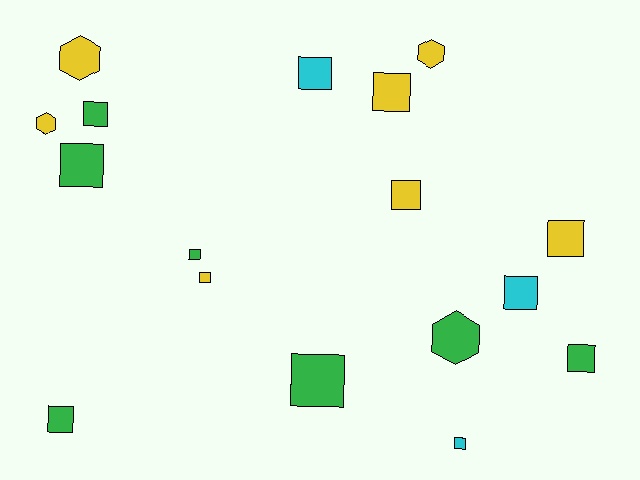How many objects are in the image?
There are 17 objects.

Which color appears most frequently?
Green, with 7 objects.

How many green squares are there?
There are 6 green squares.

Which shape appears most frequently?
Square, with 13 objects.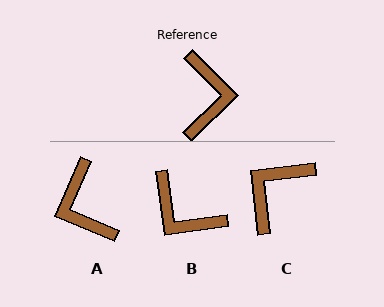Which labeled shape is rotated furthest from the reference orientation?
A, about 158 degrees away.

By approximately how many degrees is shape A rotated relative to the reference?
Approximately 158 degrees clockwise.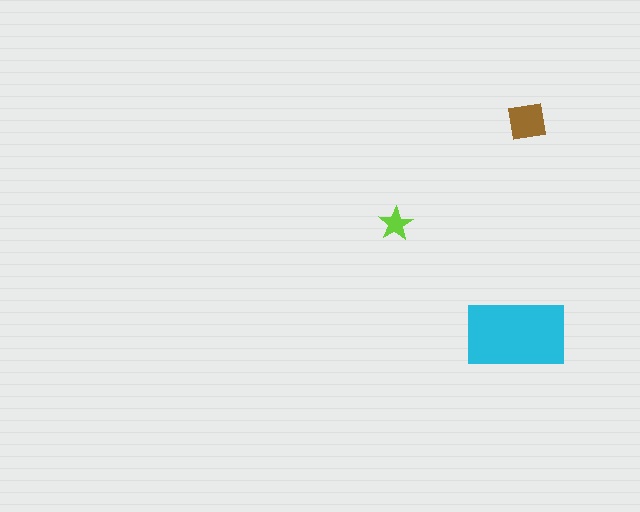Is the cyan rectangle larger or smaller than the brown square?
Larger.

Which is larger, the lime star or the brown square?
The brown square.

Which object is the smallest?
The lime star.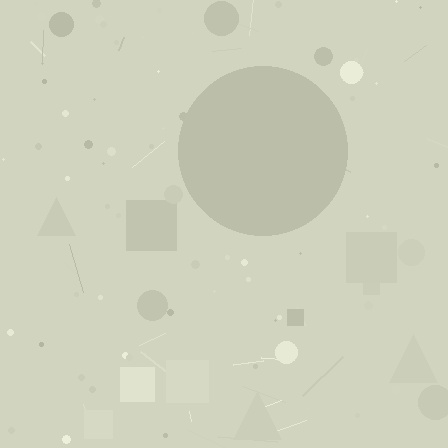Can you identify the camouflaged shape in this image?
The camouflaged shape is a circle.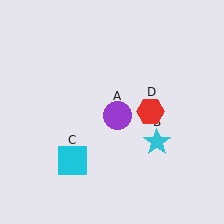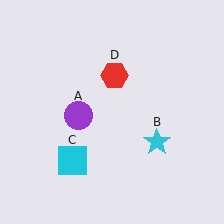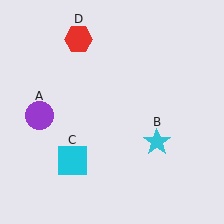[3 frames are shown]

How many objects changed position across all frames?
2 objects changed position: purple circle (object A), red hexagon (object D).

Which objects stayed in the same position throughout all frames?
Cyan star (object B) and cyan square (object C) remained stationary.